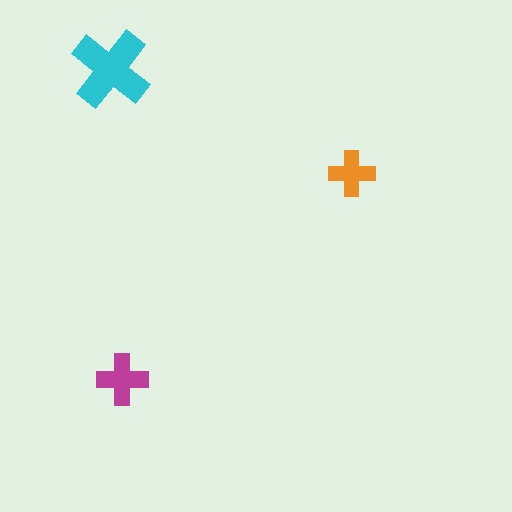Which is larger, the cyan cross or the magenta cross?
The cyan one.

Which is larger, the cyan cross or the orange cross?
The cyan one.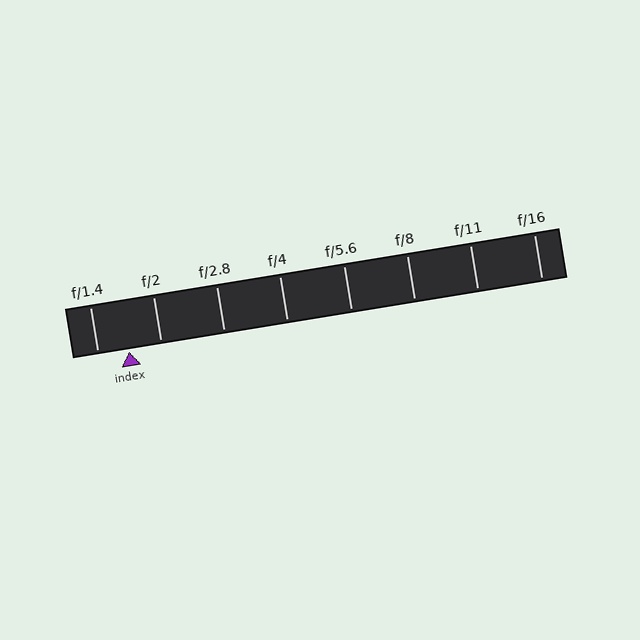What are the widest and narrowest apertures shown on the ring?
The widest aperture shown is f/1.4 and the narrowest is f/16.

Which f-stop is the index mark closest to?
The index mark is closest to f/1.4.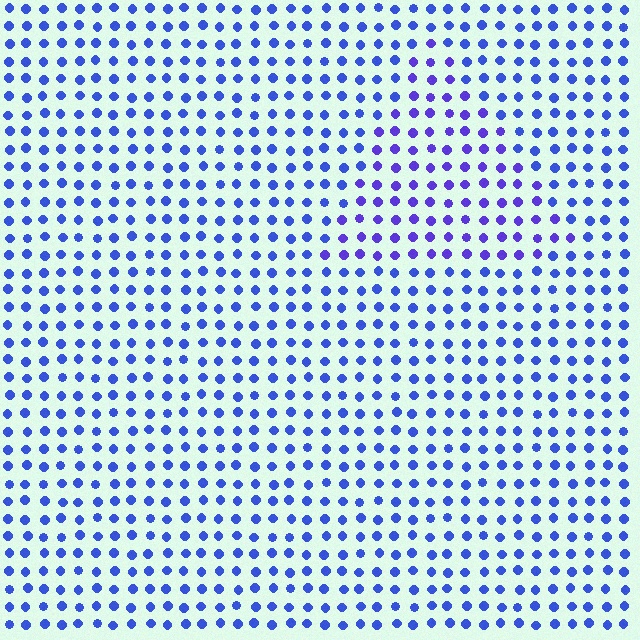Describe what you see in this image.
The image is filled with small blue elements in a uniform arrangement. A triangle-shaped region is visible where the elements are tinted to a slightly different hue, forming a subtle color boundary.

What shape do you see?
I see a triangle.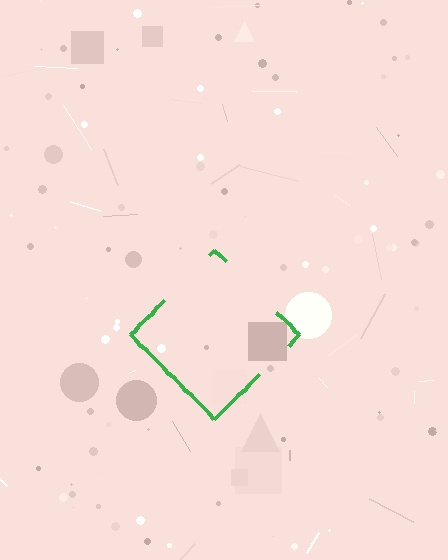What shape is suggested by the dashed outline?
The dashed outline suggests a diamond.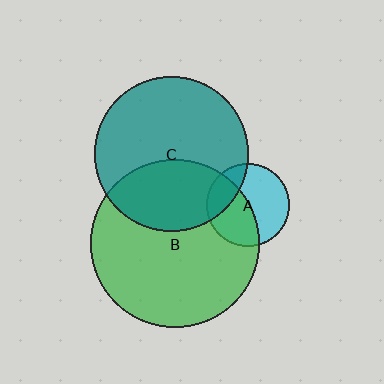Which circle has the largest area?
Circle B (green).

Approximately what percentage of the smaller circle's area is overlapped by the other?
Approximately 35%.